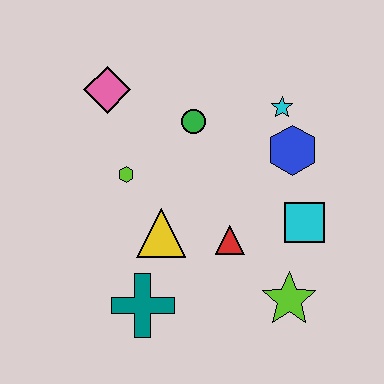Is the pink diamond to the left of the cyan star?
Yes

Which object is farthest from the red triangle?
The pink diamond is farthest from the red triangle.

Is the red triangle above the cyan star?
No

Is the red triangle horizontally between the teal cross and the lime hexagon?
No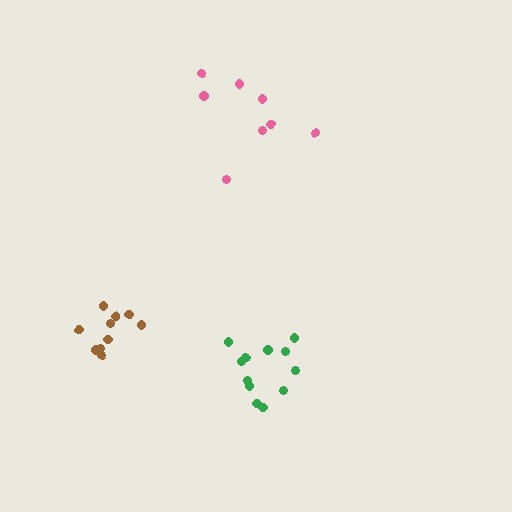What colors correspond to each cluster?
The clusters are colored: brown, green, pink.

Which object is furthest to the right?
The green cluster is rightmost.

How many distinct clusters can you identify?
There are 3 distinct clusters.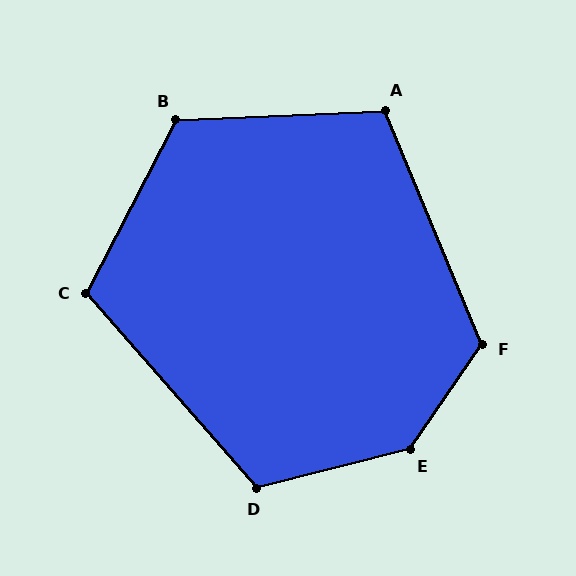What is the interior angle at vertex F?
Approximately 123 degrees (obtuse).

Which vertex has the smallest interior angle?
A, at approximately 110 degrees.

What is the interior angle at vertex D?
Approximately 117 degrees (obtuse).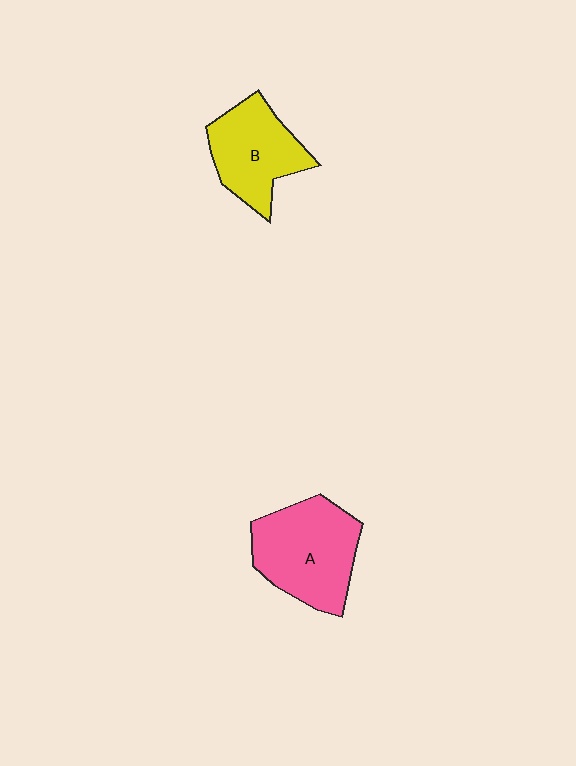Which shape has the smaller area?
Shape B (yellow).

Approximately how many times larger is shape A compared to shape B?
Approximately 1.2 times.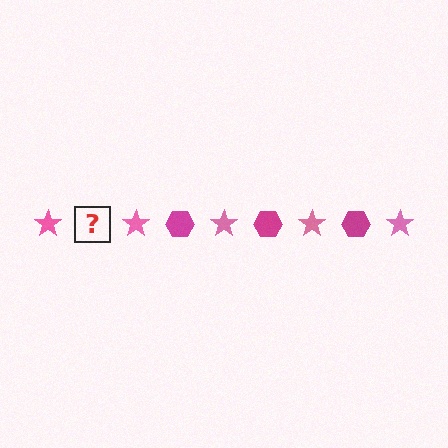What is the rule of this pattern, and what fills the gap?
The rule is that the pattern alternates between pink star and magenta hexagon. The gap should be filled with a magenta hexagon.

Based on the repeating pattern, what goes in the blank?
The blank should be a magenta hexagon.